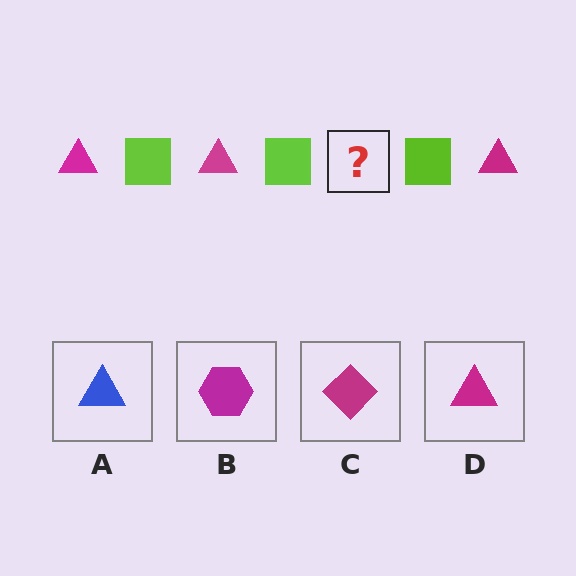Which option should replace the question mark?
Option D.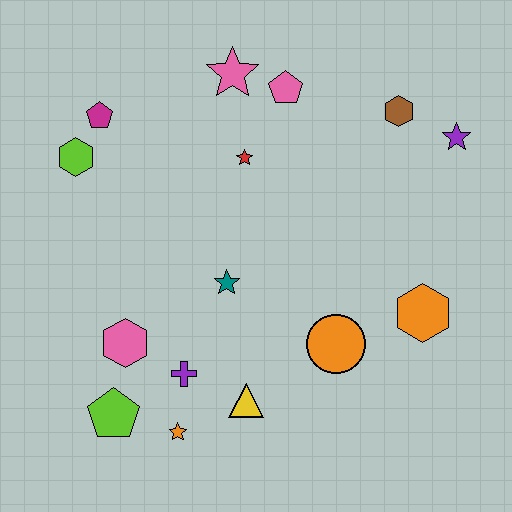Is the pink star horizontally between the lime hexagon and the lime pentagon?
No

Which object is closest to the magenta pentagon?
The lime hexagon is closest to the magenta pentagon.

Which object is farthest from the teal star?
The purple star is farthest from the teal star.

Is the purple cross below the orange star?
No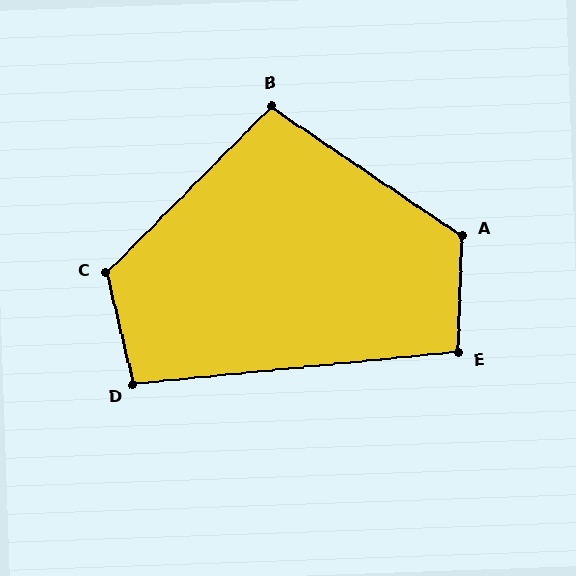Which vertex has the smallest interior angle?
E, at approximately 98 degrees.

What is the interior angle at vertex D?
Approximately 98 degrees (obtuse).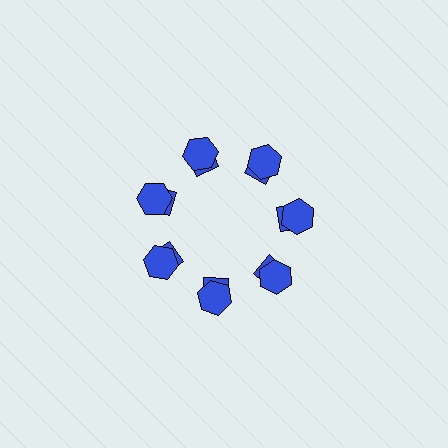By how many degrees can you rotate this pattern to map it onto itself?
The pattern maps onto itself every 51 degrees of rotation.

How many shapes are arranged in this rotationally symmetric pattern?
There are 14 shapes, arranged in 7 groups of 2.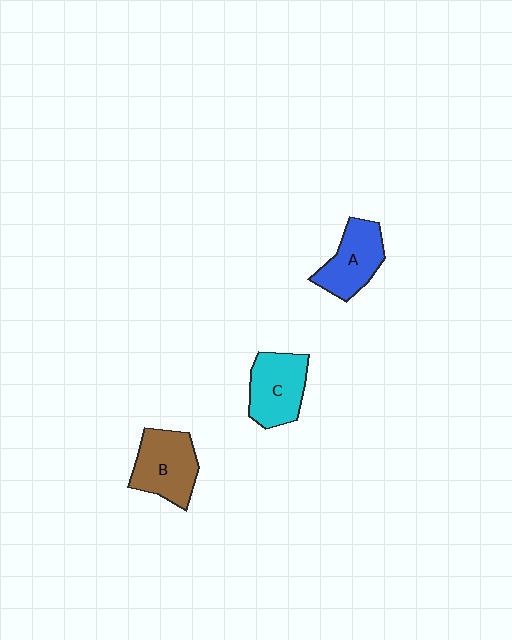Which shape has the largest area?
Shape B (brown).